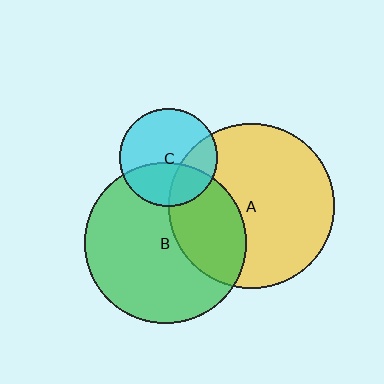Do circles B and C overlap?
Yes.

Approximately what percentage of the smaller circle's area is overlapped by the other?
Approximately 40%.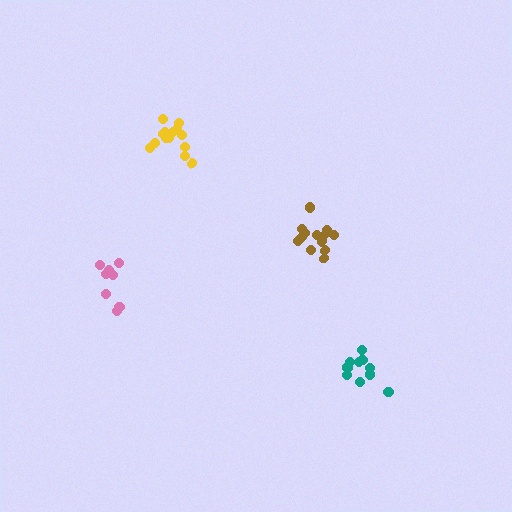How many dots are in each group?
Group 1: 8 dots, Group 2: 14 dots, Group 3: 13 dots, Group 4: 10 dots (45 total).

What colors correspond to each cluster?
The clusters are colored: pink, yellow, brown, teal.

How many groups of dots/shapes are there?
There are 4 groups.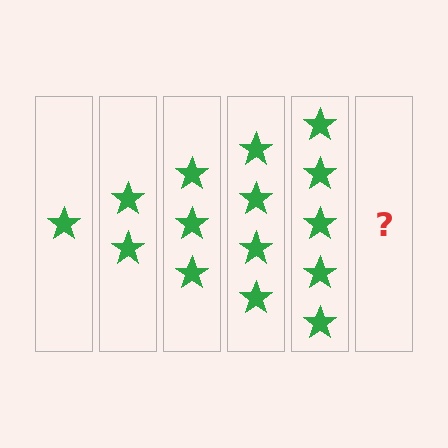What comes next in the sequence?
The next element should be 6 stars.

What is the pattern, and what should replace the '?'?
The pattern is that each step adds one more star. The '?' should be 6 stars.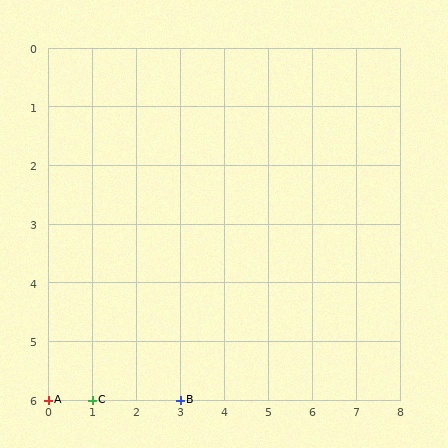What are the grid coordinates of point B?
Point B is at grid coordinates (3, 6).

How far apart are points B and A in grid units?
Points B and A are 3 columns apart.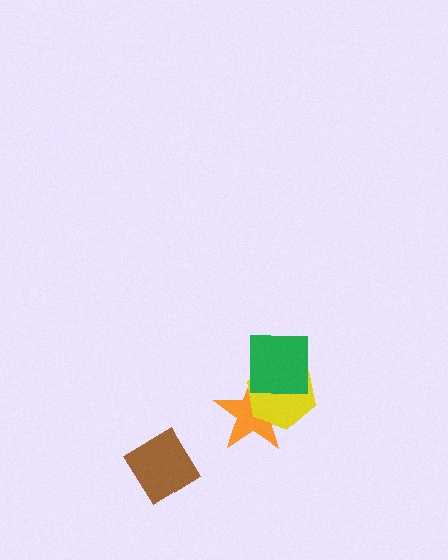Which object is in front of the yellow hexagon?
The green square is in front of the yellow hexagon.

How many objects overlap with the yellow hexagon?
2 objects overlap with the yellow hexagon.